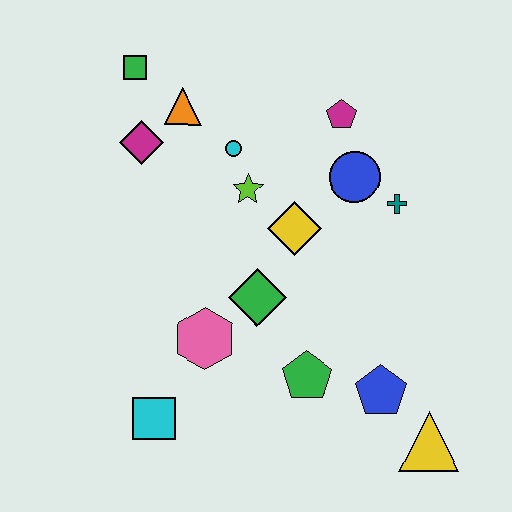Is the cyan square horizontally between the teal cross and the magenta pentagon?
No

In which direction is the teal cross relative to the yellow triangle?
The teal cross is above the yellow triangle.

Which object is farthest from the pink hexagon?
The green square is farthest from the pink hexagon.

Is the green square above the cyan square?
Yes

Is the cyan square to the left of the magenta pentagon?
Yes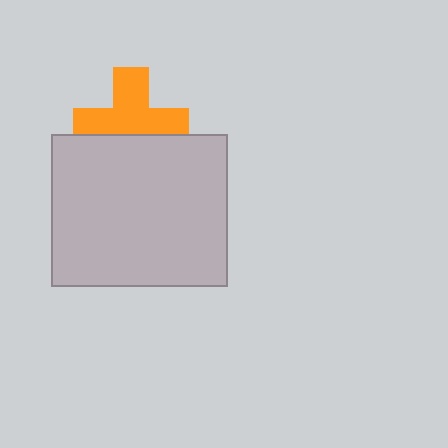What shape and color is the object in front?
The object in front is a light gray rectangle.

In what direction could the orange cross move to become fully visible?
The orange cross could move up. That would shift it out from behind the light gray rectangle entirely.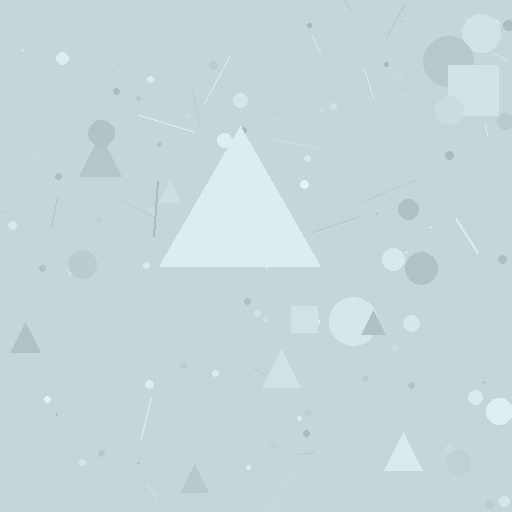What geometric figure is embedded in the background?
A triangle is embedded in the background.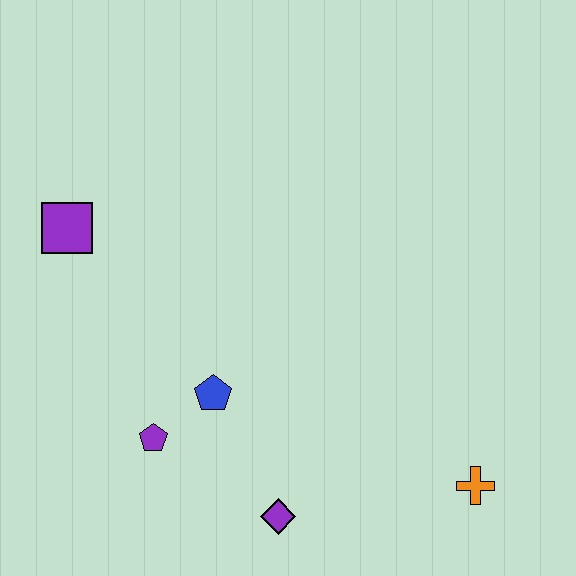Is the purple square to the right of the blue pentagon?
No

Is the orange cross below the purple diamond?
No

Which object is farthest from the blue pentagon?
The orange cross is farthest from the blue pentagon.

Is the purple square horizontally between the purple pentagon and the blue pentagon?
No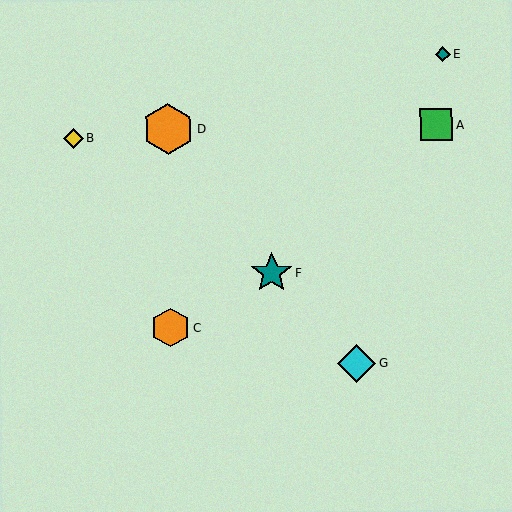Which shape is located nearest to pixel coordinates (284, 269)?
The teal star (labeled F) at (272, 273) is nearest to that location.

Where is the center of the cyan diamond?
The center of the cyan diamond is at (357, 363).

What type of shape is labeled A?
Shape A is a green square.